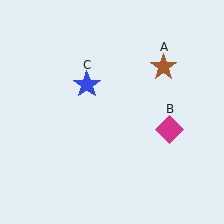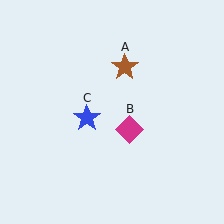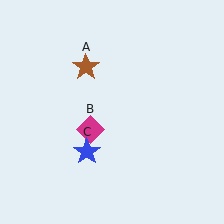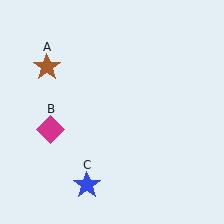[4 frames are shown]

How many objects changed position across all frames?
3 objects changed position: brown star (object A), magenta diamond (object B), blue star (object C).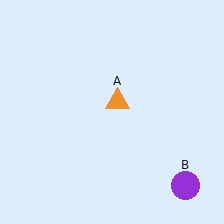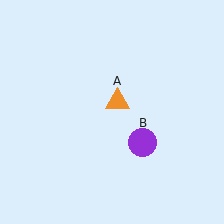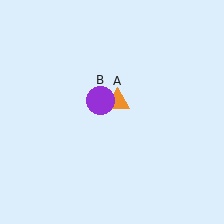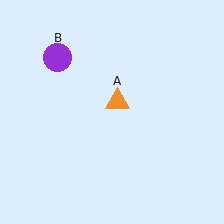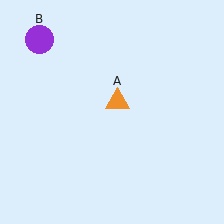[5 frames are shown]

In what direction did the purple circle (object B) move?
The purple circle (object B) moved up and to the left.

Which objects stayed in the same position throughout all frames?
Orange triangle (object A) remained stationary.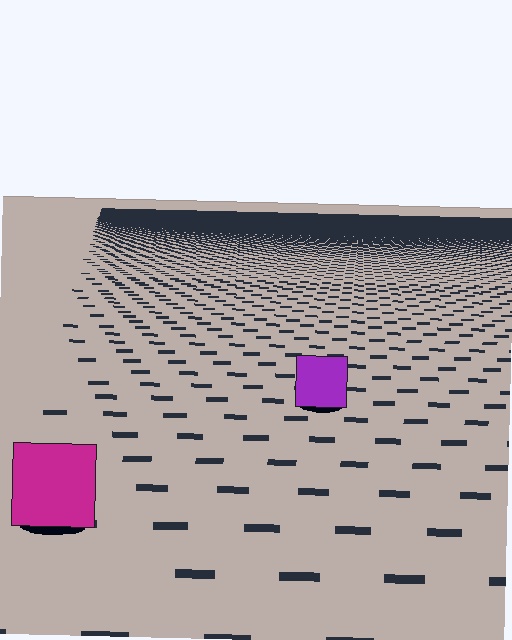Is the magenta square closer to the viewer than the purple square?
Yes. The magenta square is closer — you can tell from the texture gradient: the ground texture is coarser near it.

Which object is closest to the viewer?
The magenta square is closest. The texture marks near it are larger and more spread out.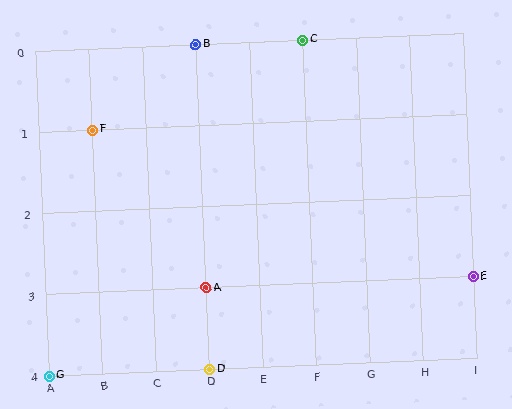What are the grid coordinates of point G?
Point G is at grid coordinates (A, 4).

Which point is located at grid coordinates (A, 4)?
Point G is at (A, 4).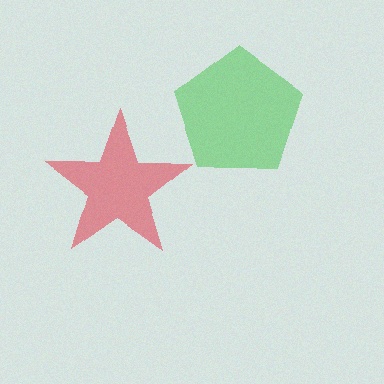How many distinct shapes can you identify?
There are 2 distinct shapes: a green pentagon, a red star.